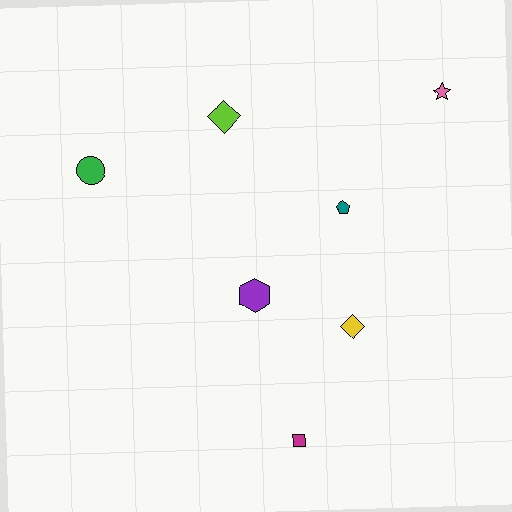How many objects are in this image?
There are 7 objects.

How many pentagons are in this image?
There is 1 pentagon.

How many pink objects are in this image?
There is 1 pink object.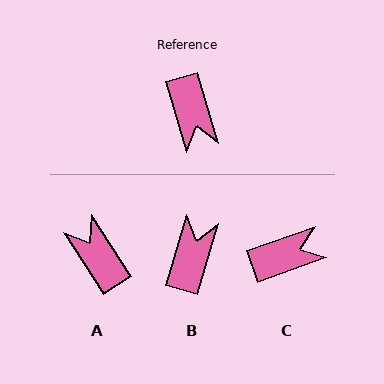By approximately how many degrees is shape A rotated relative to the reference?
Approximately 163 degrees clockwise.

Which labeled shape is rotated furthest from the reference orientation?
A, about 163 degrees away.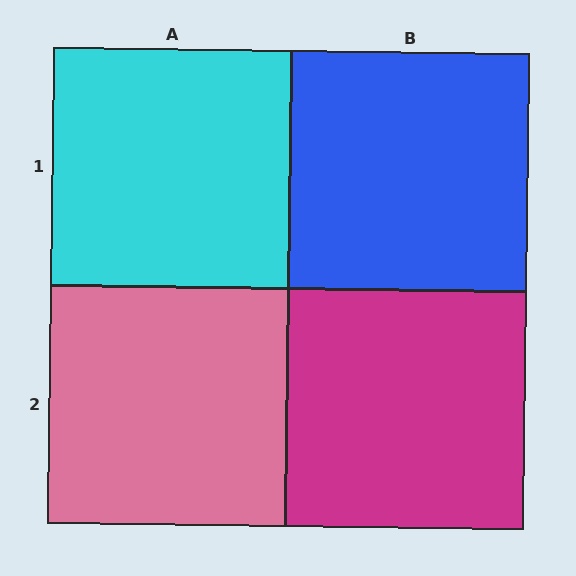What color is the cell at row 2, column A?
Pink.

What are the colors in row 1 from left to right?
Cyan, blue.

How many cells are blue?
1 cell is blue.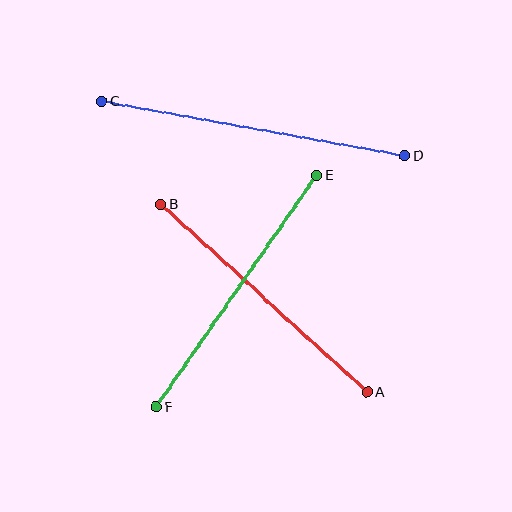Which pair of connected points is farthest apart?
Points C and D are farthest apart.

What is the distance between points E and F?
The distance is approximately 282 pixels.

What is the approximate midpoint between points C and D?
The midpoint is at approximately (253, 129) pixels.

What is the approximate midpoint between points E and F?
The midpoint is at approximately (237, 291) pixels.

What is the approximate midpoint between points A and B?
The midpoint is at approximately (264, 298) pixels.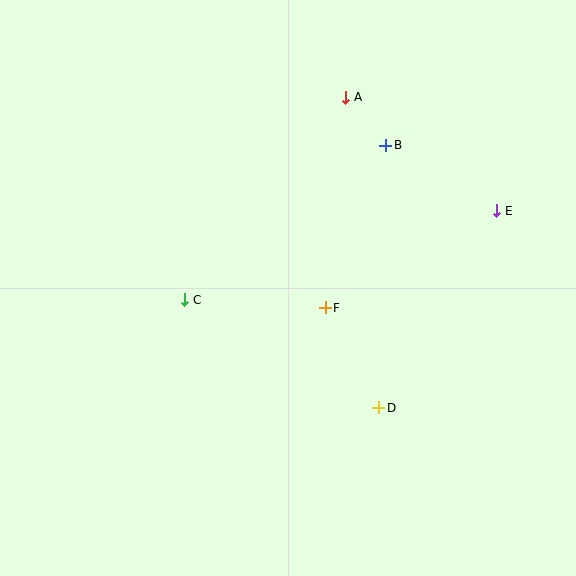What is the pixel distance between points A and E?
The distance between A and E is 189 pixels.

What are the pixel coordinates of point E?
Point E is at (497, 211).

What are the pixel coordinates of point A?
Point A is at (346, 97).